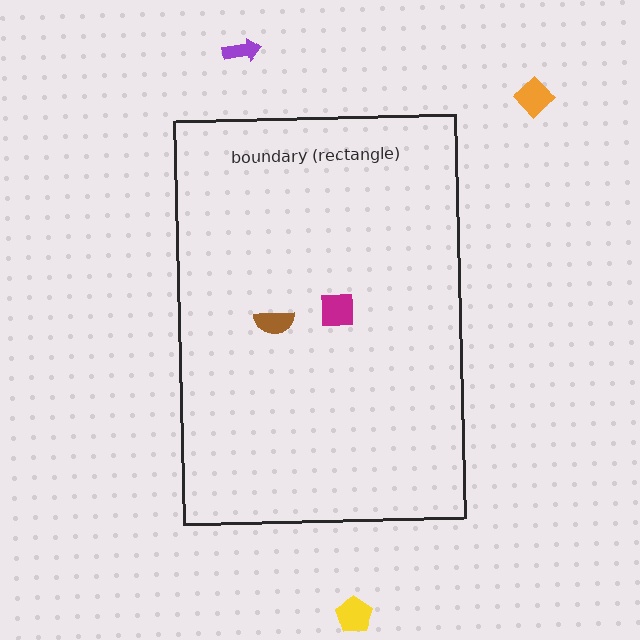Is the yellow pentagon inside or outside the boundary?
Outside.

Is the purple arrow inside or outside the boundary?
Outside.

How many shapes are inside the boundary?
2 inside, 3 outside.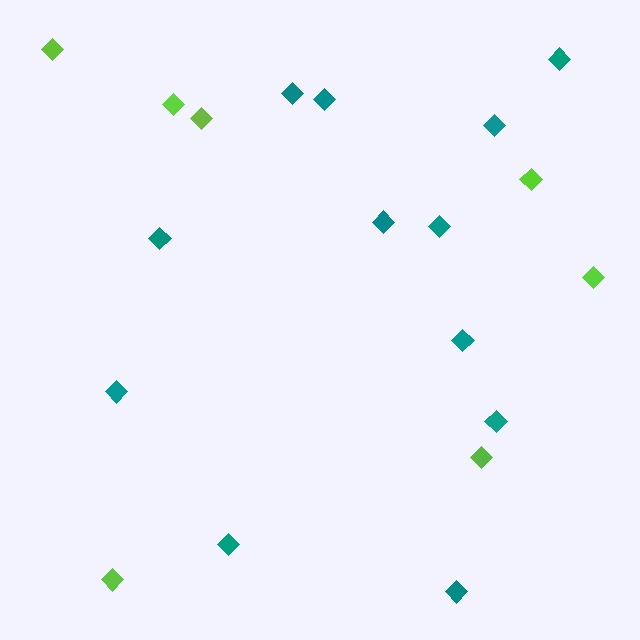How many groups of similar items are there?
There are 2 groups: one group of teal diamonds (12) and one group of lime diamonds (7).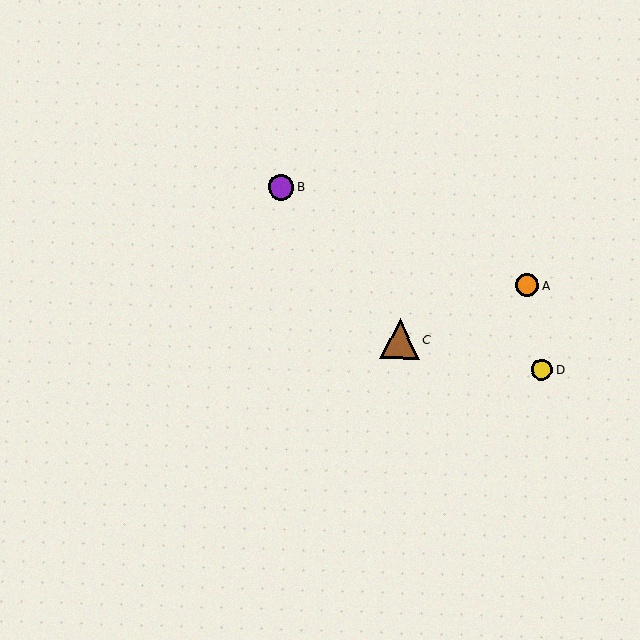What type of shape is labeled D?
Shape D is a yellow circle.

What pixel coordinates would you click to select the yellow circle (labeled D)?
Click at (542, 370) to select the yellow circle D.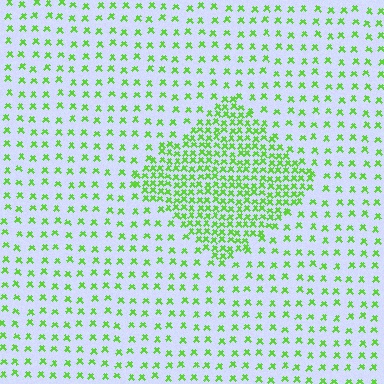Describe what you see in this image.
The image contains small lime elements arranged at two different densities. A diamond-shaped region is visible where the elements are more densely packed than the surrounding area.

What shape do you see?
I see a diamond.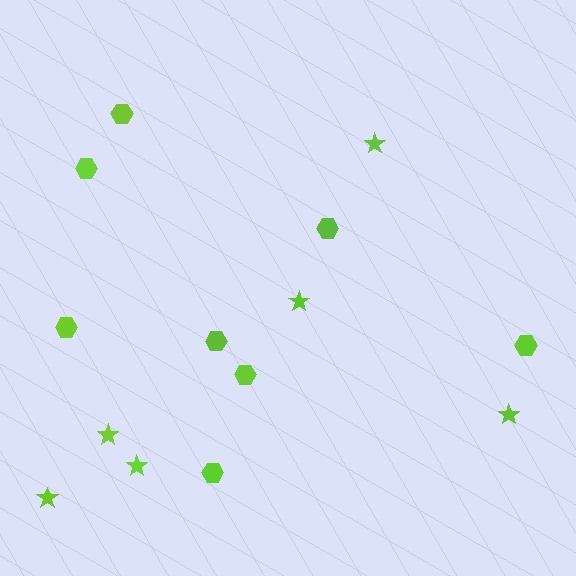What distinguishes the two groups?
There are 2 groups: one group of hexagons (8) and one group of stars (6).